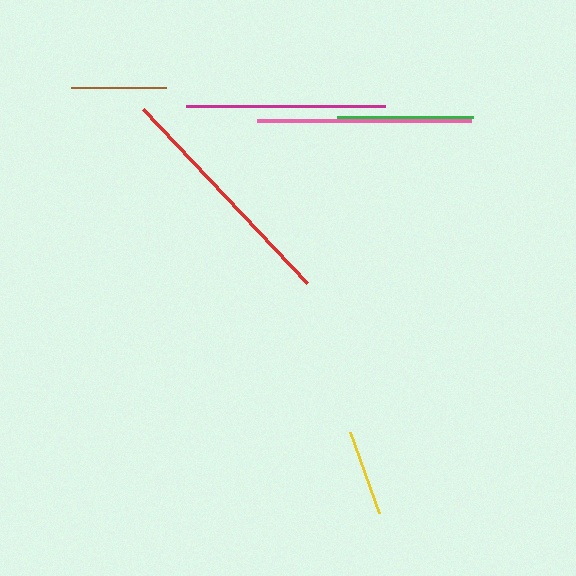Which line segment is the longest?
The red line is the longest at approximately 239 pixels.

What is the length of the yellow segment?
The yellow segment is approximately 86 pixels long.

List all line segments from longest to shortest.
From longest to shortest: red, pink, magenta, green, brown, yellow.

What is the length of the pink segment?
The pink segment is approximately 214 pixels long.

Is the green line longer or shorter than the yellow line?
The green line is longer than the yellow line.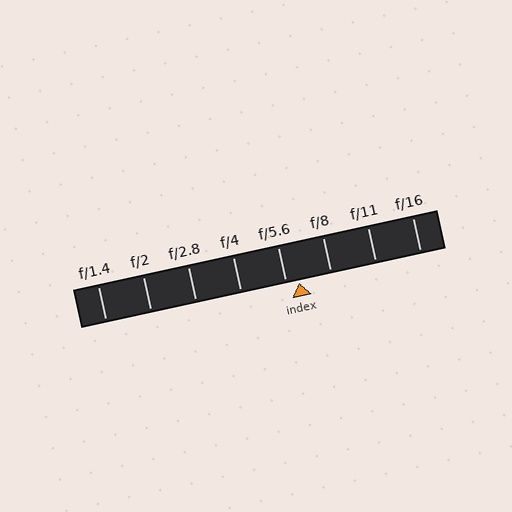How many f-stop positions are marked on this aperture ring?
There are 8 f-stop positions marked.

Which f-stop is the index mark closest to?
The index mark is closest to f/5.6.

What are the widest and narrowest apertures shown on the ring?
The widest aperture shown is f/1.4 and the narrowest is f/16.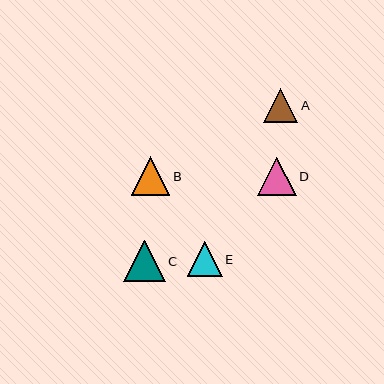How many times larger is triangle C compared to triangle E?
Triangle C is approximately 1.2 times the size of triangle E.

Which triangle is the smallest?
Triangle A is the smallest with a size of approximately 34 pixels.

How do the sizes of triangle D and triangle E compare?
Triangle D and triangle E are approximately the same size.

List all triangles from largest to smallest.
From largest to smallest: C, B, D, E, A.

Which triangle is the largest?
Triangle C is the largest with a size of approximately 42 pixels.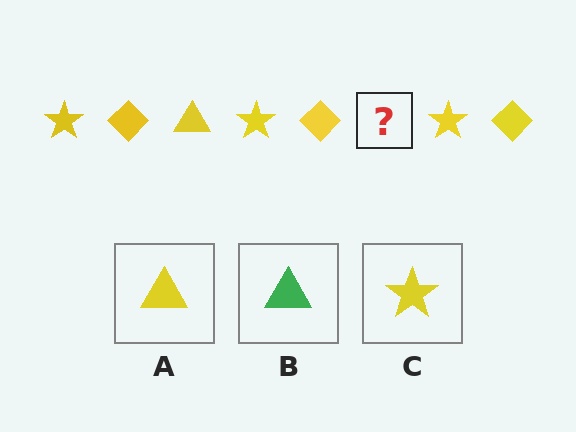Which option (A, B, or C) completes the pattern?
A.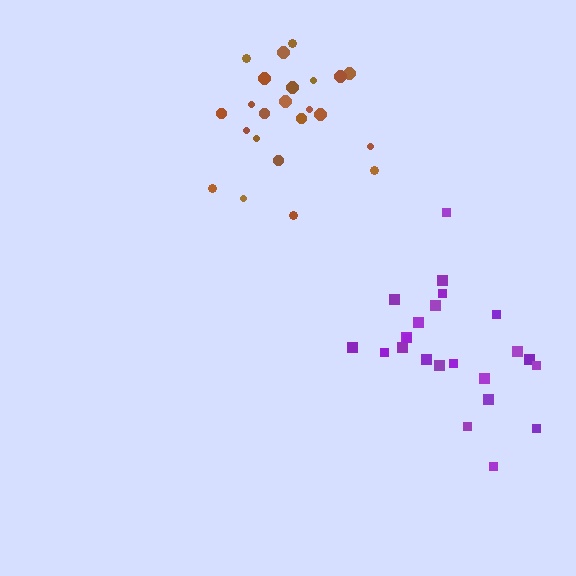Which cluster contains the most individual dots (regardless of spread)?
Brown (24).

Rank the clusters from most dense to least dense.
purple, brown.